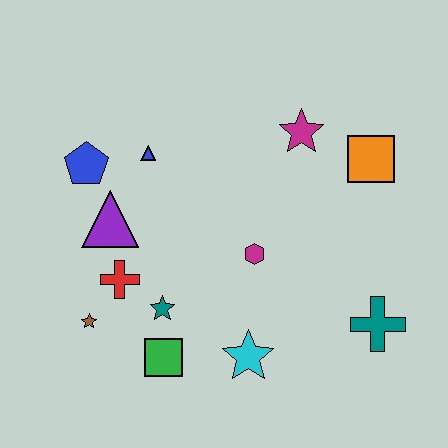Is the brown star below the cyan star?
No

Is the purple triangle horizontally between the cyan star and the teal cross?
No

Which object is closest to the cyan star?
The green square is closest to the cyan star.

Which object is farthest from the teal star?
The orange square is farthest from the teal star.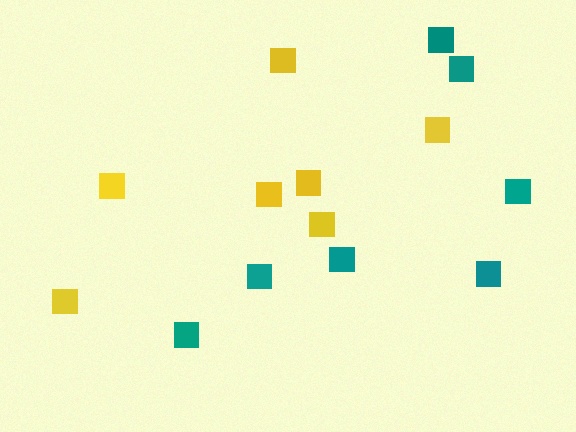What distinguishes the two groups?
There are 2 groups: one group of yellow squares (7) and one group of teal squares (7).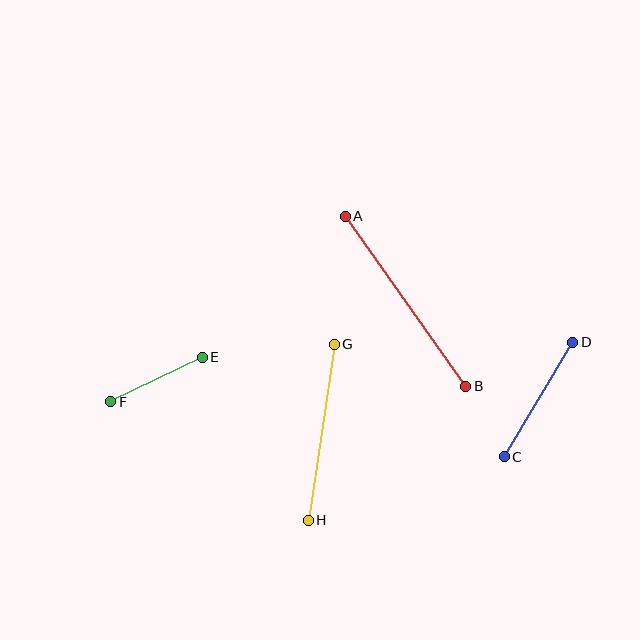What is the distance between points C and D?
The distance is approximately 133 pixels.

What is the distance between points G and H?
The distance is approximately 178 pixels.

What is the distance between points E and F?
The distance is approximately 102 pixels.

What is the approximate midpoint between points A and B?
The midpoint is at approximately (406, 301) pixels.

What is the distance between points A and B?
The distance is approximately 208 pixels.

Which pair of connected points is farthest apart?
Points A and B are farthest apart.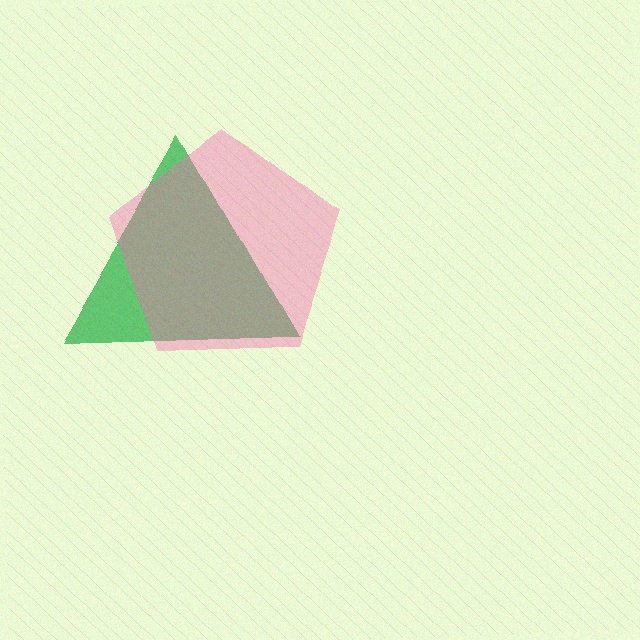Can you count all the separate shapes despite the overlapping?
Yes, there are 2 separate shapes.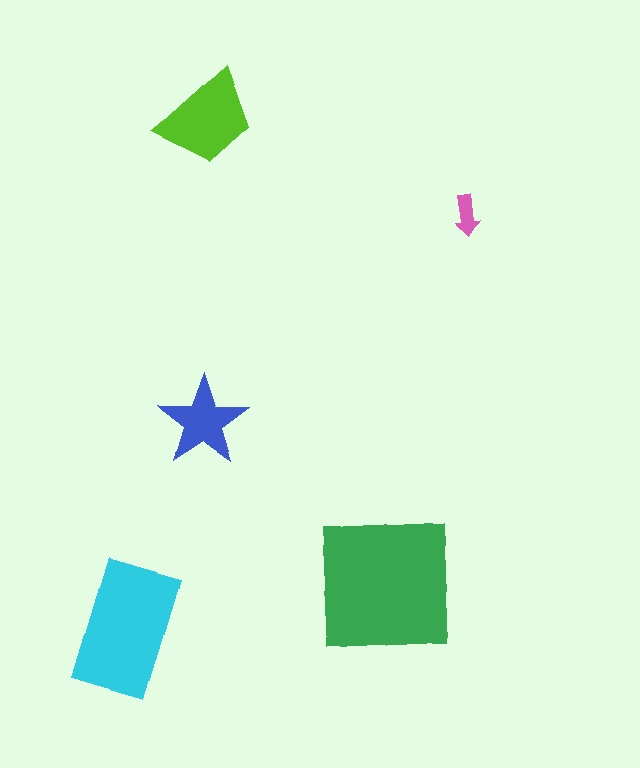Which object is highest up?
The lime trapezoid is topmost.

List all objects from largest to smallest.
The green square, the cyan rectangle, the lime trapezoid, the blue star, the pink arrow.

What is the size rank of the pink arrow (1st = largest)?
5th.